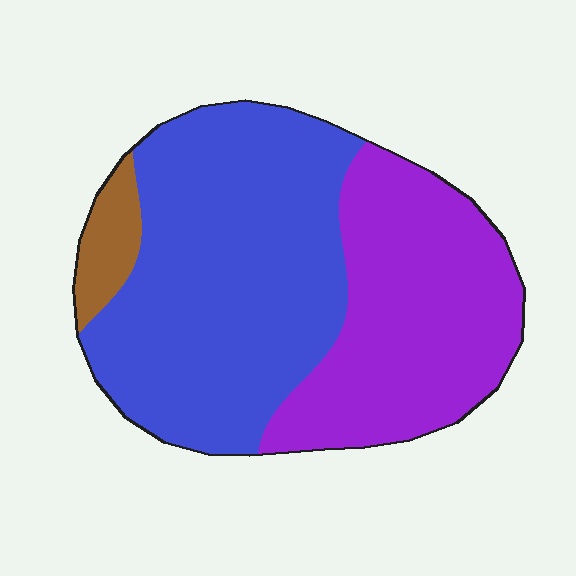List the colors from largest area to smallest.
From largest to smallest: blue, purple, brown.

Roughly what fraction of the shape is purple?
Purple covers around 40% of the shape.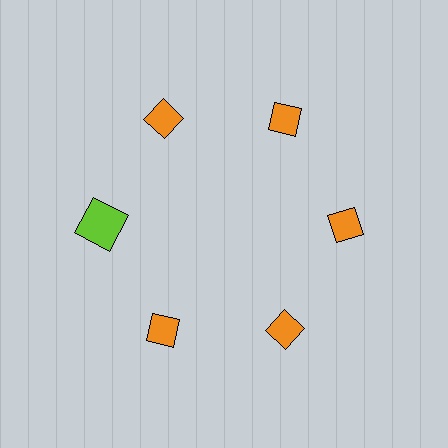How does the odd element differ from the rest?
It differs in both color (lime instead of orange) and shape (square instead of diamond).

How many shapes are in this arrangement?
There are 6 shapes arranged in a ring pattern.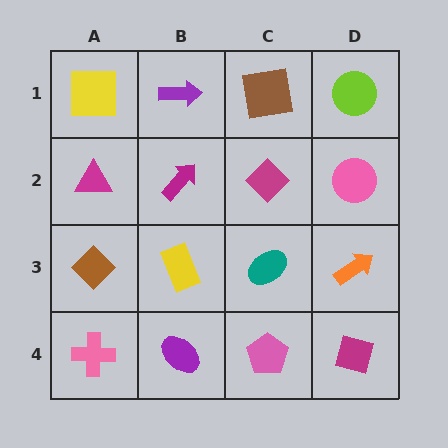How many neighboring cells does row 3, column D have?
3.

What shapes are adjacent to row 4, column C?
A teal ellipse (row 3, column C), a purple ellipse (row 4, column B), a magenta diamond (row 4, column D).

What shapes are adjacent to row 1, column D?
A pink circle (row 2, column D), a brown square (row 1, column C).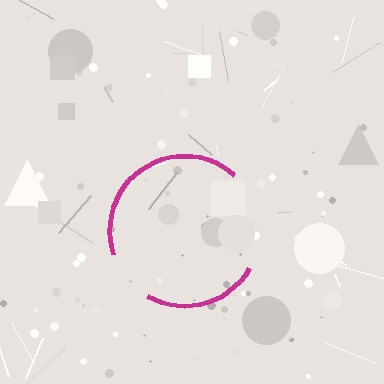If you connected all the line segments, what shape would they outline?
They would outline a circle.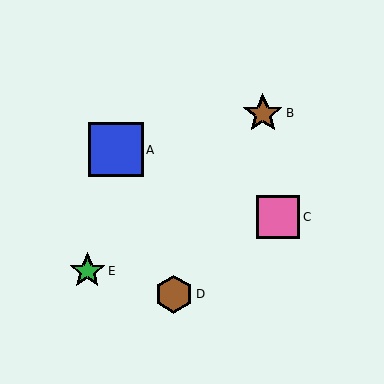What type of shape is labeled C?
Shape C is a pink square.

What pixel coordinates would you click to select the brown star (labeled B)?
Click at (263, 113) to select the brown star B.